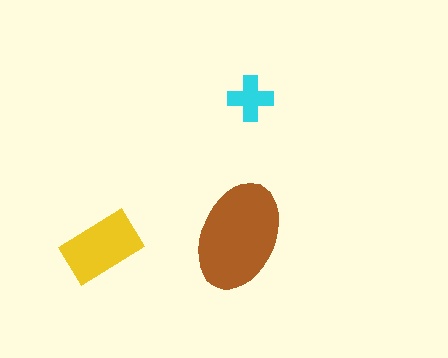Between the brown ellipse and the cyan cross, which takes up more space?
The brown ellipse.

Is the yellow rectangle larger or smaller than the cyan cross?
Larger.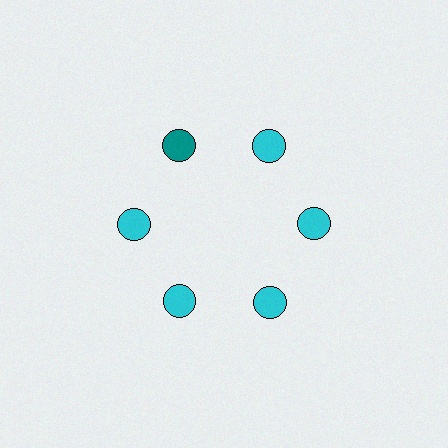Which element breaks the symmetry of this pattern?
The teal circle at roughly the 11 o'clock position breaks the symmetry. All other shapes are cyan circles.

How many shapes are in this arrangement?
There are 6 shapes arranged in a ring pattern.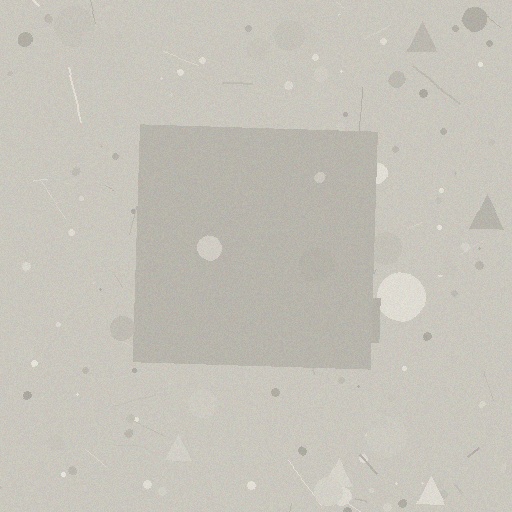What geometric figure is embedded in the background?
A square is embedded in the background.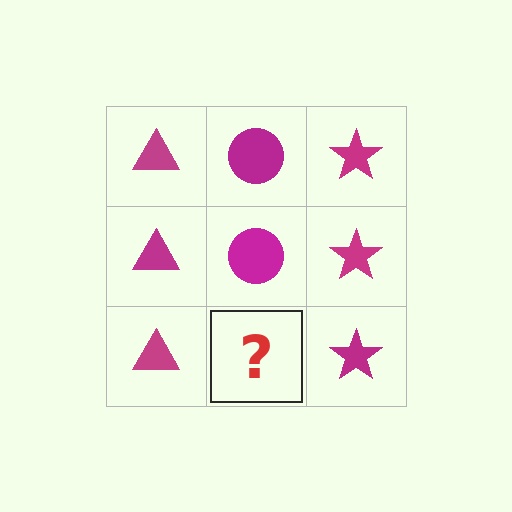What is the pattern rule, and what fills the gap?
The rule is that each column has a consistent shape. The gap should be filled with a magenta circle.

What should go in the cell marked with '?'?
The missing cell should contain a magenta circle.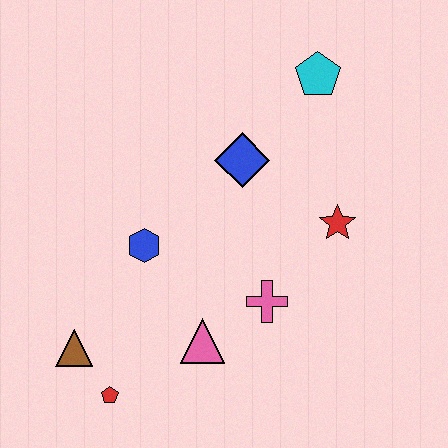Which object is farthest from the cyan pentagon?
The red pentagon is farthest from the cyan pentagon.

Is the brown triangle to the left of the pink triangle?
Yes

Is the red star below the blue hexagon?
No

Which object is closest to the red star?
The pink cross is closest to the red star.